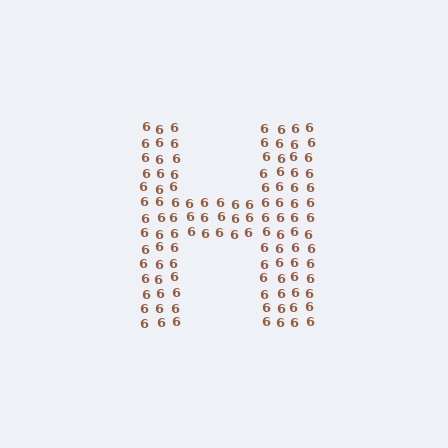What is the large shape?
The large shape is the letter H.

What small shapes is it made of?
It is made of small digit 6's.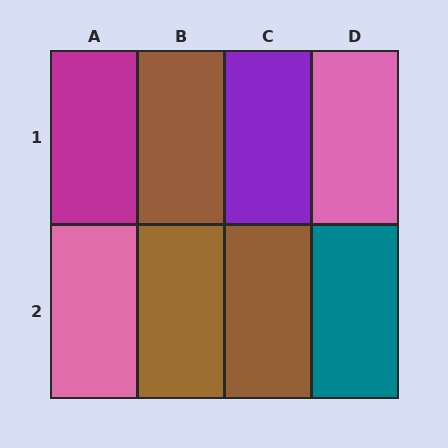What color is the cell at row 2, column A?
Pink.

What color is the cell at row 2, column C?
Brown.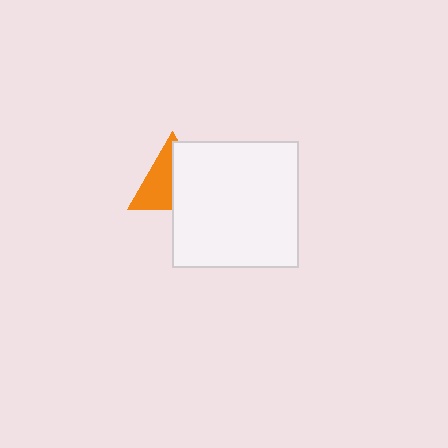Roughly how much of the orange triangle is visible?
About half of it is visible (roughly 49%).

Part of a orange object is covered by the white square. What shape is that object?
It is a triangle.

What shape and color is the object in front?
The object in front is a white square.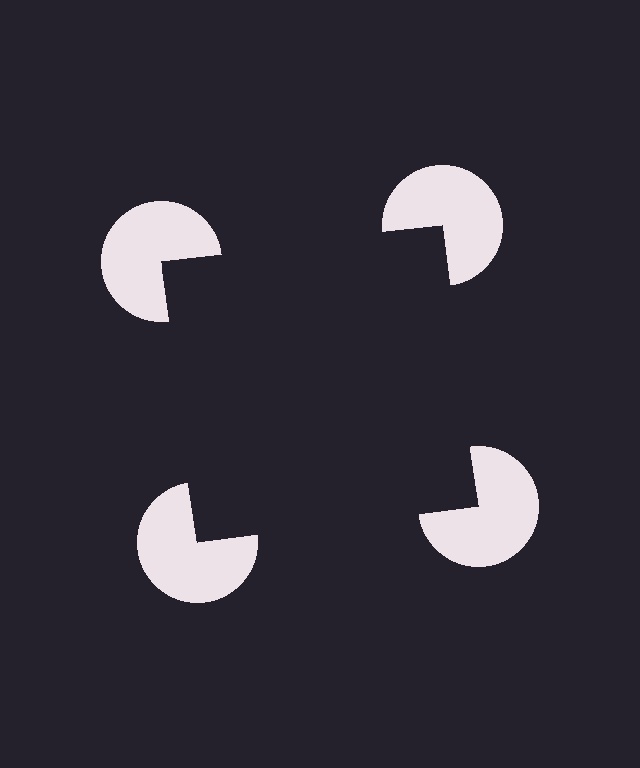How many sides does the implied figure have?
4 sides.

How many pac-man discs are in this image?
There are 4 — one at each vertex of the illusory square.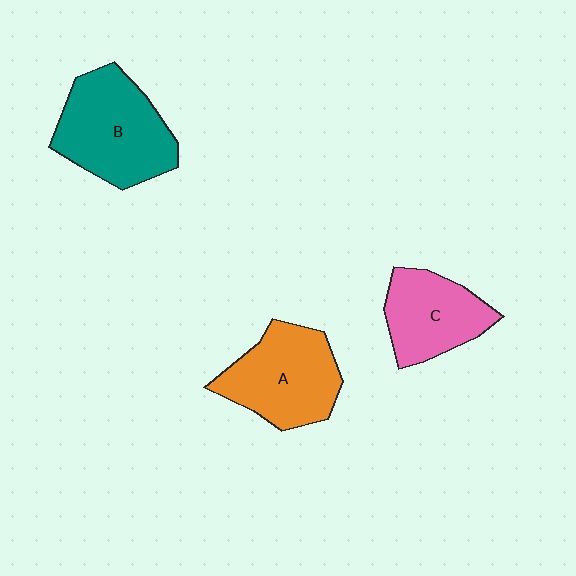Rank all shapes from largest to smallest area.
From largest to smallest: B (teal), A (orange), C (pink).